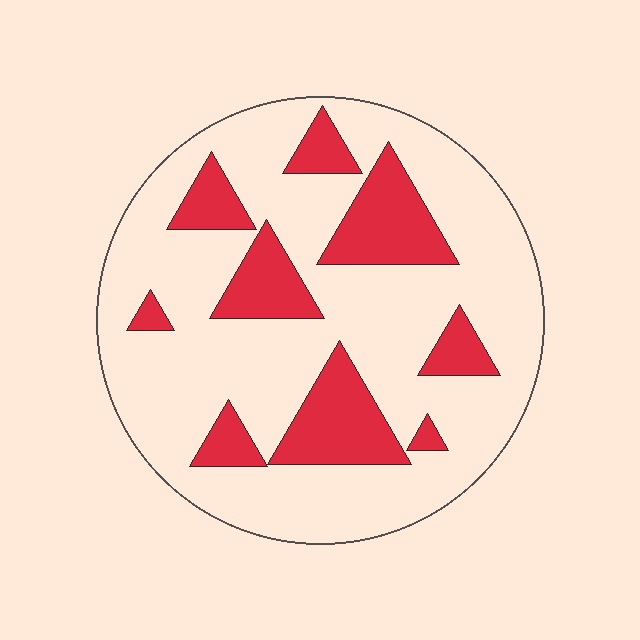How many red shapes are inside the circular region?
9.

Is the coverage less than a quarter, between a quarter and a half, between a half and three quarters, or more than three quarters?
Less than a quarter.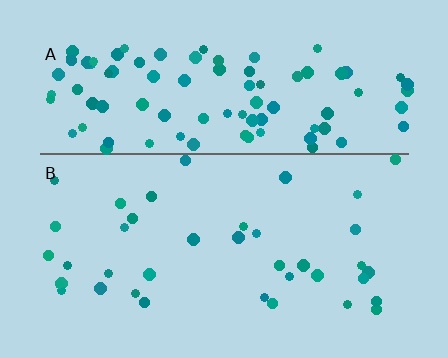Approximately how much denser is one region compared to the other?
Approximately 2.6× — region A over region B.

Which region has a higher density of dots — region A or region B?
A (the top).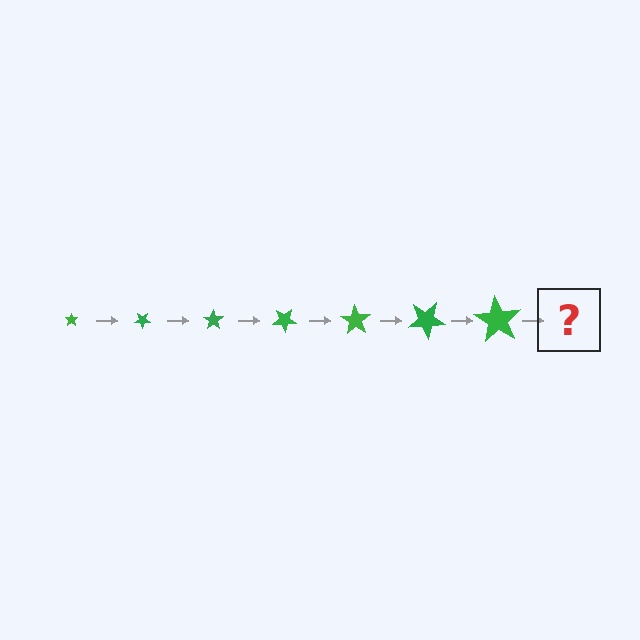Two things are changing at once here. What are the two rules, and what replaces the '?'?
The two rules are that the star grows larger each step and it rotates 35 degrees each step. The '?' should be a star, larger than the previous one and rotated 245 degrees from the start.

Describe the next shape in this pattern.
It should be a star, larger than the previous one and rotated 245 degrees from the start.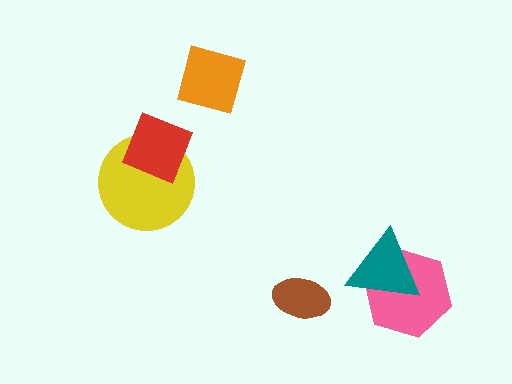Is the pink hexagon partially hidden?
Yes, it is partially covered by another shape.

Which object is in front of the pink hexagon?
The teal triangle is in front of the pink hexagon.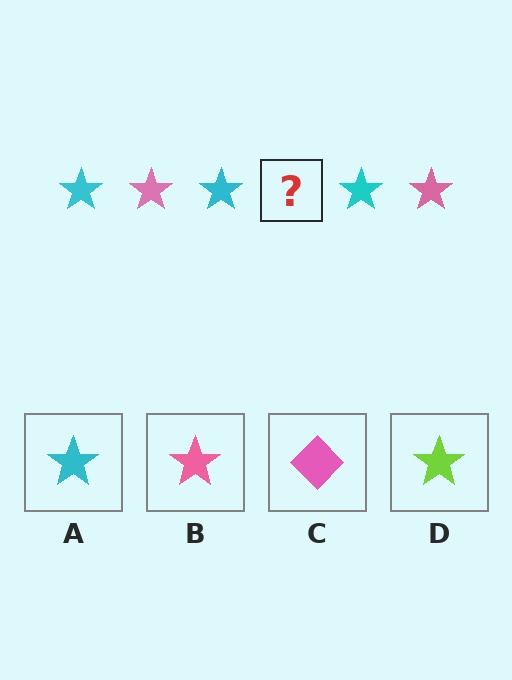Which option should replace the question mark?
Option B.